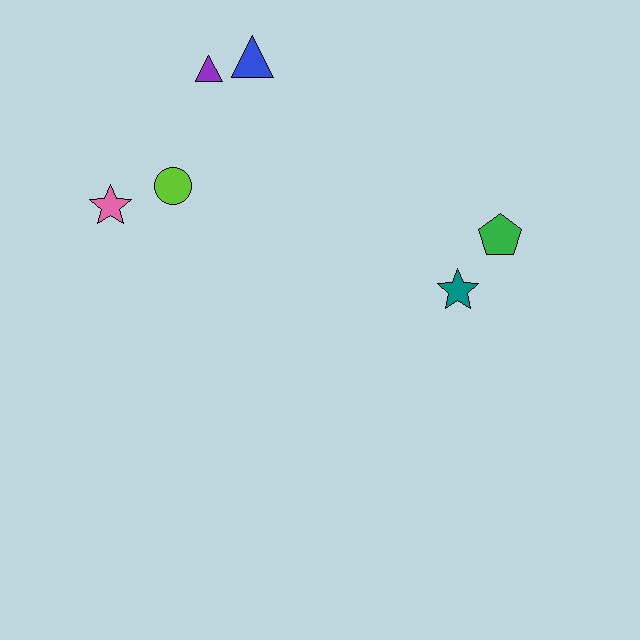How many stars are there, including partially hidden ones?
There are 2 stars.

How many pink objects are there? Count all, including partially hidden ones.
There is 1 pink object.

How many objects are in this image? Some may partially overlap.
There are 6 objects.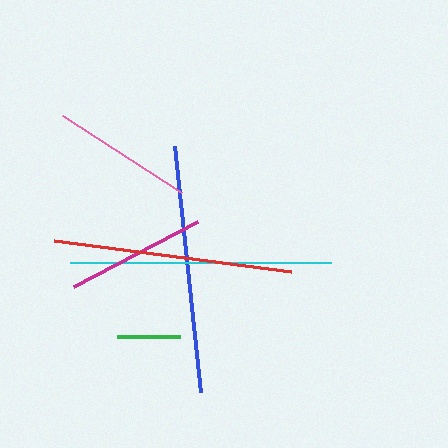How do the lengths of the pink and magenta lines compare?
The pink and magenta lines are approximately the same length.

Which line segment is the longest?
The cyan line is the longest at approximately 260 pixels.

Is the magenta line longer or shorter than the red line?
The red line is longer than the magenta line.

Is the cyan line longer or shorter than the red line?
The cyan line is longer than the red line.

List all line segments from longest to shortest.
From longest to shortest: cyan, blue, red, pink, magenta, green.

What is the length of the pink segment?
The pink segment is approximately 142 pixels long.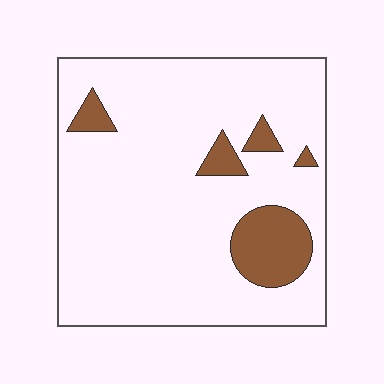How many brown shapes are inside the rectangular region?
5.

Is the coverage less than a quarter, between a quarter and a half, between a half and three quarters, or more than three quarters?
Less than a quarter.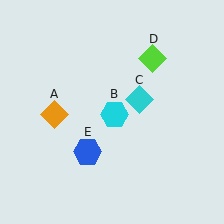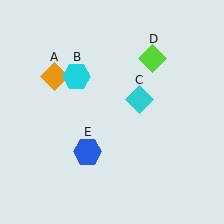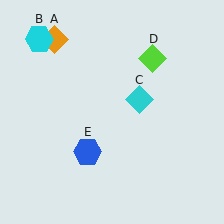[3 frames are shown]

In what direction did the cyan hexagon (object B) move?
The cyan hexagon (object B) moved up and to the left.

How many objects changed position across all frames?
2 objects changed position: orange diamond (object A), cyan hexagon (object B).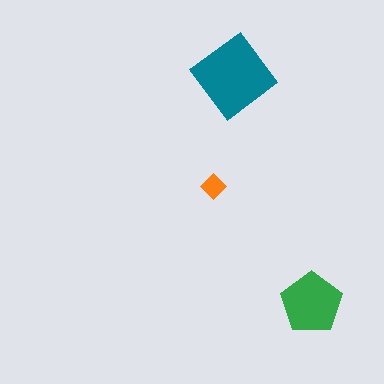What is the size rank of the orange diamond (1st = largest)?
3rd.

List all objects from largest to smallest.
The teal diamond, the green pentagon, the orange diamond.